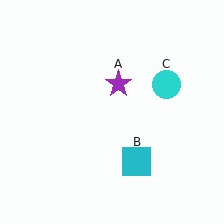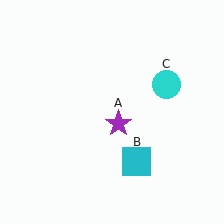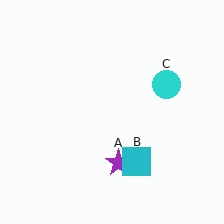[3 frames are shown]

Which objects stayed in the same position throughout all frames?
Cyan square (object B) and cyan circle (object C) remained stationary.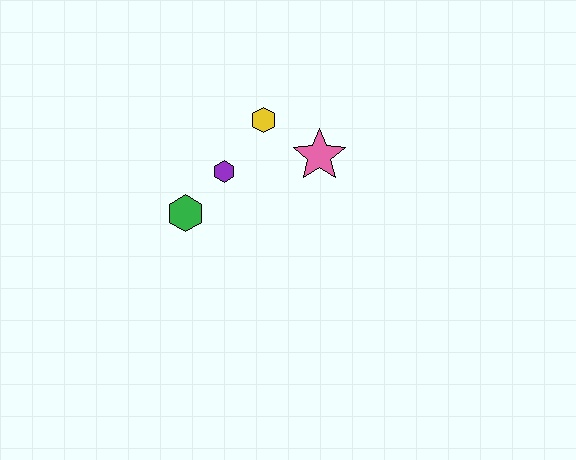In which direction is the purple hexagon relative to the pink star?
The purple hexagon is to the left of the pink star.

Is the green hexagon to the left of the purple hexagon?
Yes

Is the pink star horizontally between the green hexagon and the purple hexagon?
No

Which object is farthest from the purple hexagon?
The pink star is farthest from the purple hexagon.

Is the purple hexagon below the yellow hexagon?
Yes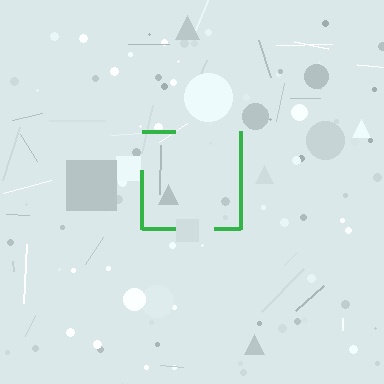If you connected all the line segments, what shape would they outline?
They would outline a square.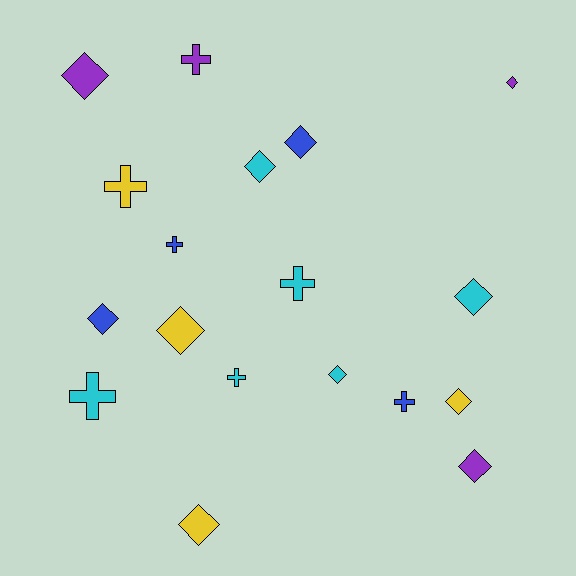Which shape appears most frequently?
Diamond, with 11 objects.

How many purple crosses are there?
There is 1 purple cross.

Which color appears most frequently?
Cyan, with 6 objects.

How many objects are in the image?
There are 18 objects.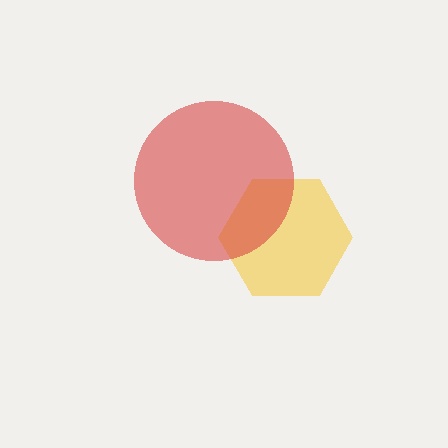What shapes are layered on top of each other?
The layered shapes are: a yellow hexagon, a red circle.